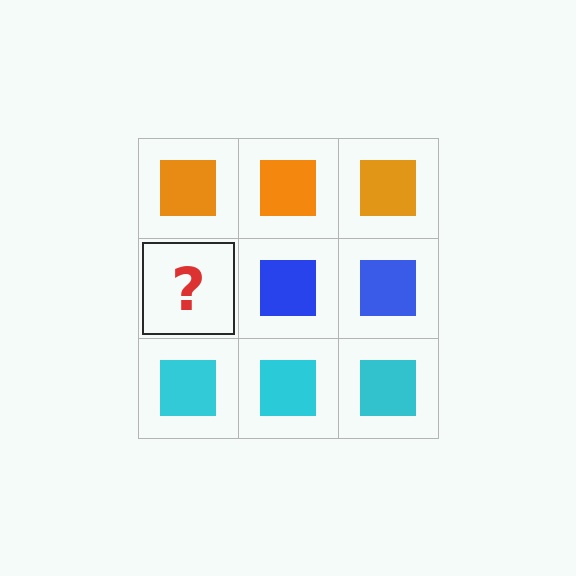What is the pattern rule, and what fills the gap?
The rule is that each row has a consistent color. The gap should be filled with a blue square.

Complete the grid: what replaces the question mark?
The question mark should be replaced with a blue square.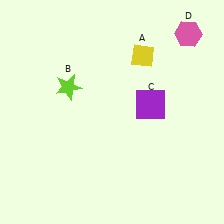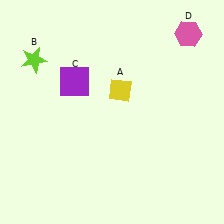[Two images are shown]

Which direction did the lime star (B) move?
The lime star (B) moved left.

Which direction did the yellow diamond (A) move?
The yellow diamond (A) moved down.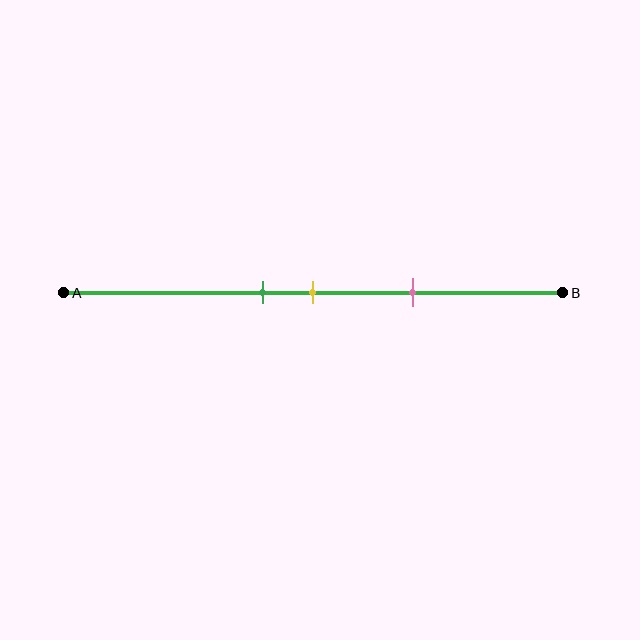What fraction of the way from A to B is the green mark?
The green mark is approximately 40% (0.4) of the way from A to B.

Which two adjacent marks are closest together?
The green and yellow marks are the closest adjacent pair.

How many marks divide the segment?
There are 3 marks dividing the segment.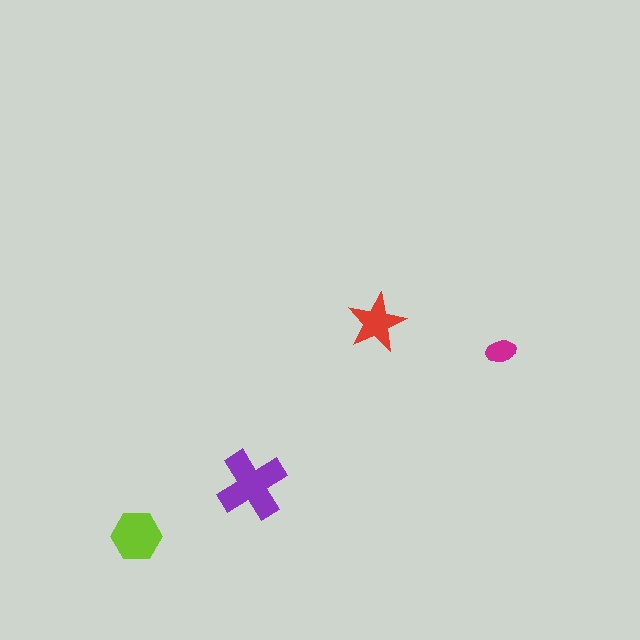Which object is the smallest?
The magenta ellipse.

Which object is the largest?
The purple cross.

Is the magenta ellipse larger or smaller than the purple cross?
Smaller.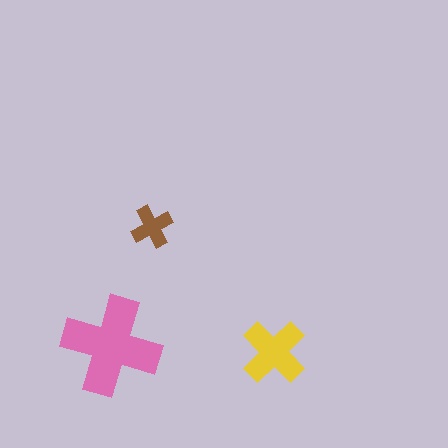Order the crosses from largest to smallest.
the pink one, the yellow one, the brown one.